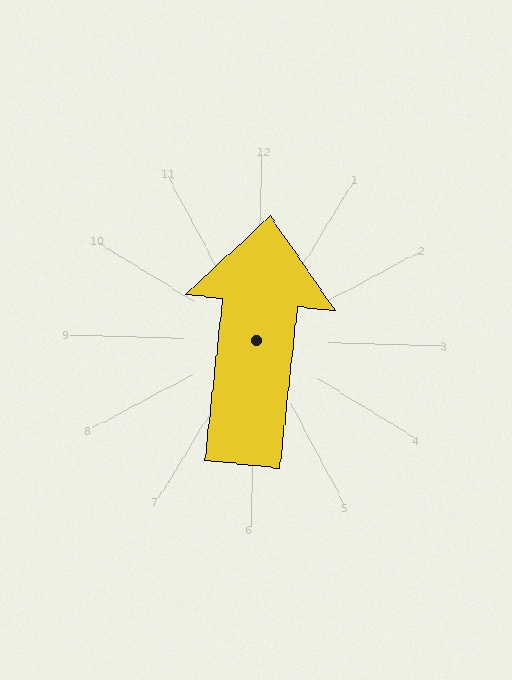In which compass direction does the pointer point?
North.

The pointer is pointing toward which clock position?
Roughly 12 o'clock.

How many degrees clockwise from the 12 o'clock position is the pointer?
Approximately 5 degrees.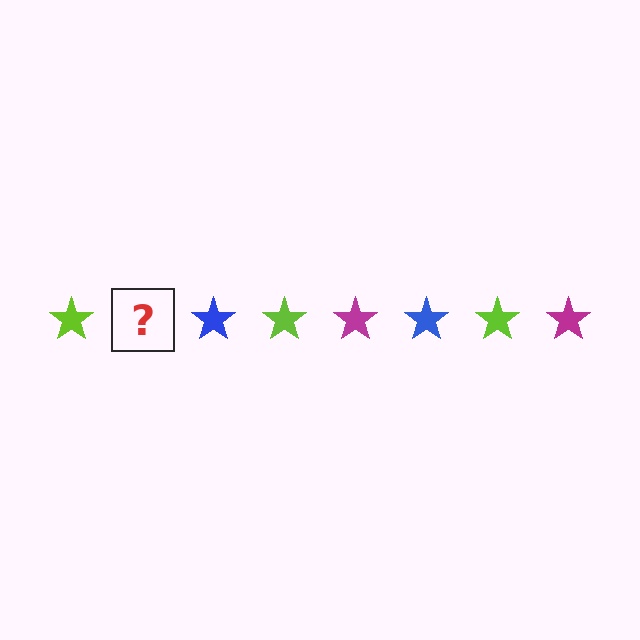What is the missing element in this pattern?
The missing element is a magenta star.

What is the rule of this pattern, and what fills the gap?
The rule is that the pattern cycles through lime, magenta, blue stars. The gap should be filled with a magenta star.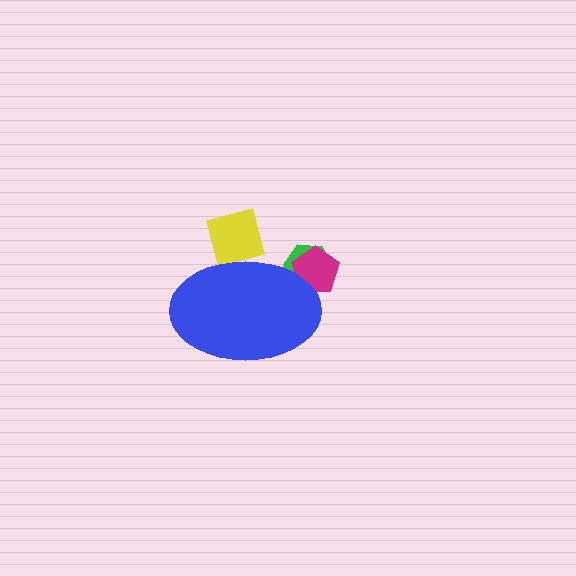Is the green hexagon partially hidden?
Yes, the green hexagon is partially hidden behind the blue ellipse.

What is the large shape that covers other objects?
A blue ellipse.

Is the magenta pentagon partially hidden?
Yes, the magenta pentagon is partially hidden behind the blue ellipse.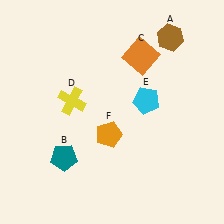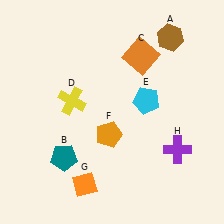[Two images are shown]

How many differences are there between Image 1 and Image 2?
There are 2 differences between the two images.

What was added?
An orange diamond (G), a purple cross (H) were added in Image 2.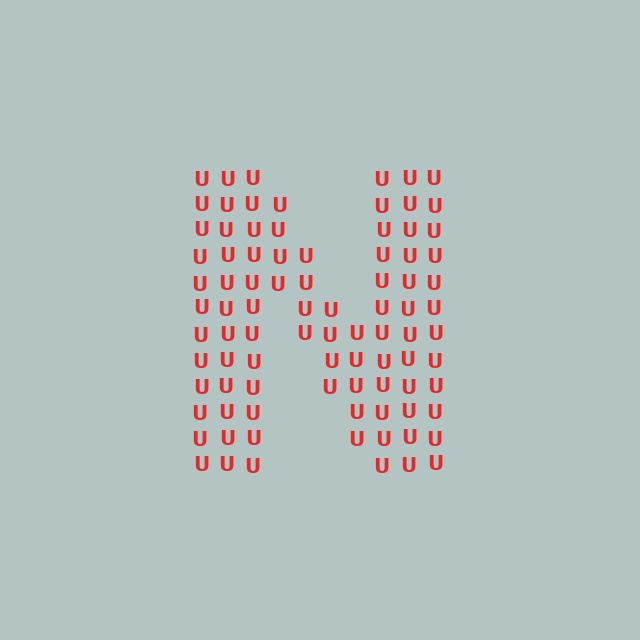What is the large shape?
The large shape is the letter N.